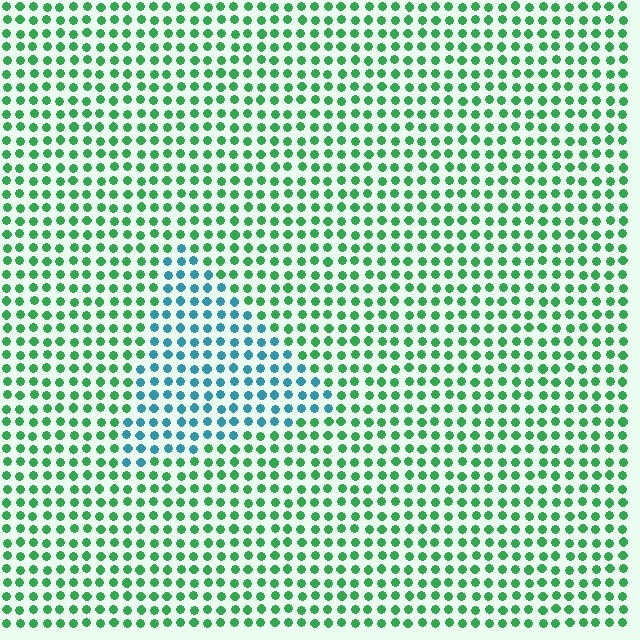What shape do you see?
I see a triangle.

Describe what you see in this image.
The image is filled with small green elements in a uniform arrangement. A triangle-shaped region is visible where the elements are tinted to a slightly different hue, forming a subtle color boundary.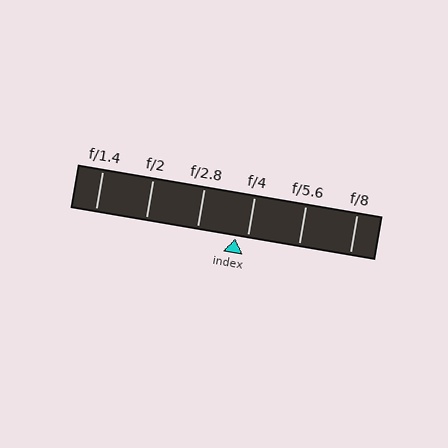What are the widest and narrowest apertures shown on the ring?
The widest aperture shown is f/1.4 and the narrowest is f/8.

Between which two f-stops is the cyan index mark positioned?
The index mark is between f/2.8 and f/4.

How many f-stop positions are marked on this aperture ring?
There are 6 f-stop positions marked.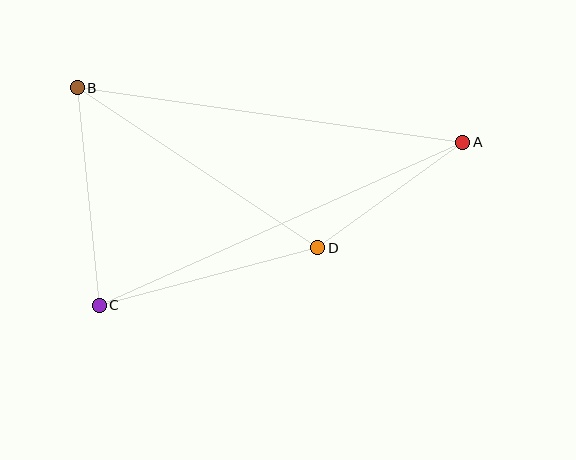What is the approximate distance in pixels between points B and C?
The distance between B and C is approximately 218 pixels.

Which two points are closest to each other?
Points A and D are closest to each other.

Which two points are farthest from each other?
Points A and C are farthest from each other.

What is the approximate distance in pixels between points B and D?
The distance between B and D is approximately 289 pixels.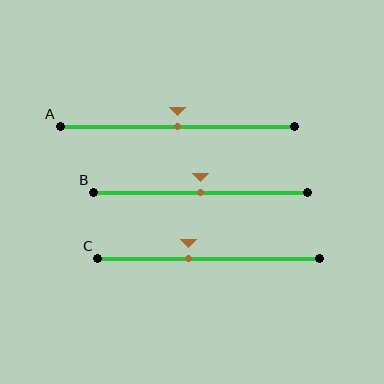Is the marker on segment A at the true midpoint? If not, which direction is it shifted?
Yes, the marker on segment A is at the true midpoint.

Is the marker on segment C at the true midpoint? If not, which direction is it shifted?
No, the marker on segment C is shifted to the left by about 9% of the segment length.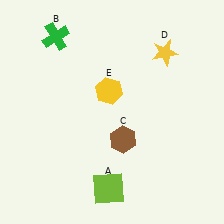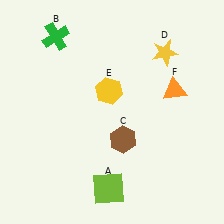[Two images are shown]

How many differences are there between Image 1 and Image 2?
There is 1 difference between the two images.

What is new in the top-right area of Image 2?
An orange triangle (F) was added in the top-right area of Image 2.